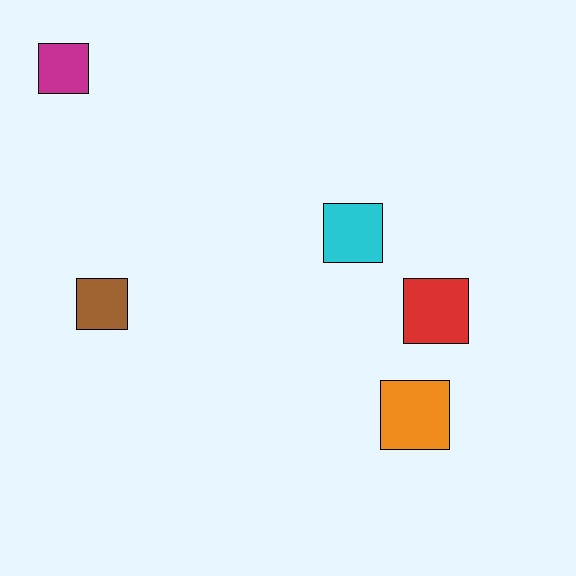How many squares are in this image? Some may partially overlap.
There are 5 squares.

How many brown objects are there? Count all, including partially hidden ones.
There is 1 brown object.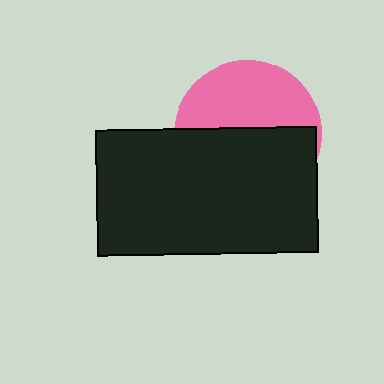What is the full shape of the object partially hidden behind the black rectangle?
The partially hidden object is a pink circle.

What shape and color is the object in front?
The object in front is a black rectangle.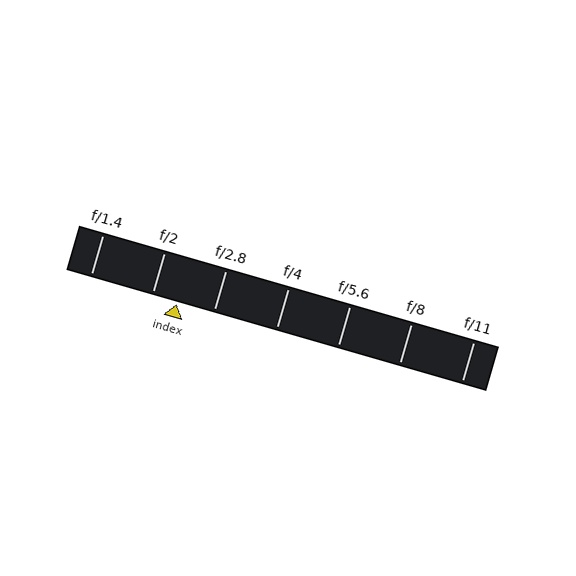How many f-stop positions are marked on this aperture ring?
There are 7 f-stop positions marked.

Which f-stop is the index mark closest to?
The index mark is closest to f/2.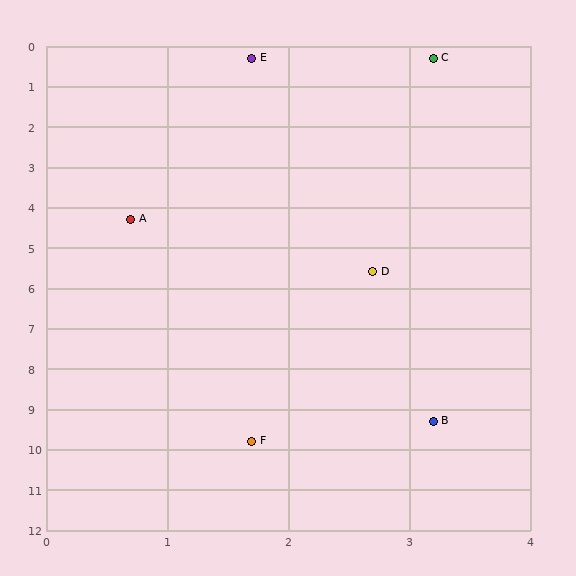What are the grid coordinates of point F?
Point F is at approximately (1.7, 9.8).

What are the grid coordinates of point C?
Point C is at approximately (3.2, 0.3).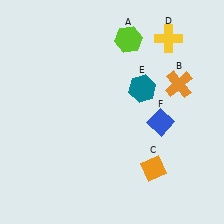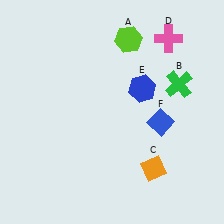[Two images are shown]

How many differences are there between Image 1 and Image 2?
There are 3 differences between the two images.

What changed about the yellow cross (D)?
In Image 1, D is yellow. In Image 2, it changed to pink.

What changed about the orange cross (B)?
In Image 1, B is orange. In Image 2, it changed to green.